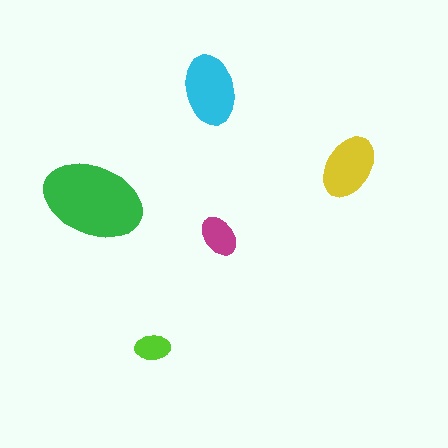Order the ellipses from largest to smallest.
the green one, the cyan one, the yellow one, the magenta one, the lime one.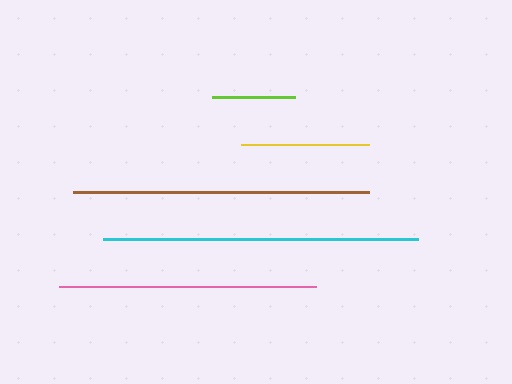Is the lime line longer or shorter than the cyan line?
The cyan line is longer than the lime line.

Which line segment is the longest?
The cyan line is the longest at approximately 315 pixels.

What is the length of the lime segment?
The lime segment is approximately 82 pixels long.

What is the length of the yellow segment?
The yellow segment is approximately 128 pixels long.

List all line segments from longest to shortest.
From longest to shortest: cyan, brown, pink, yellow, lime.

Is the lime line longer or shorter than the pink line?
The pink line is longer than the lime line.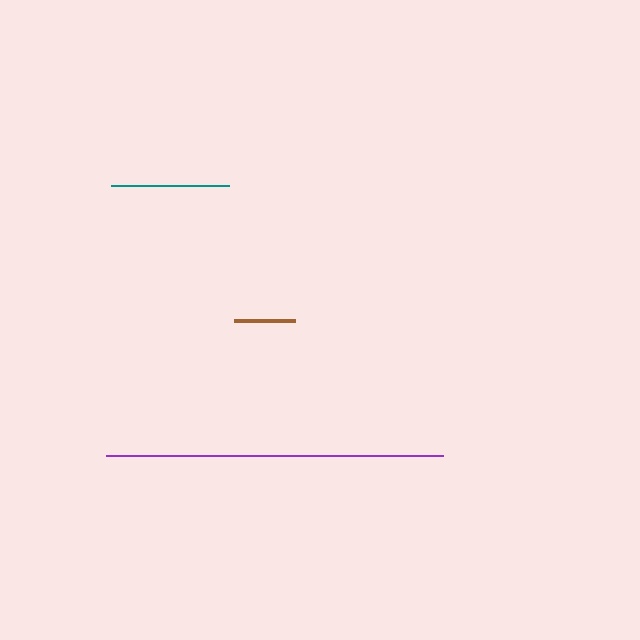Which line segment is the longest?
The purple line is the longest at approximately 337 pixels.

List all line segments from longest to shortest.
From longest to shortest: purple, teal, brown.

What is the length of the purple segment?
The purple segment is approximately 337 pixels long.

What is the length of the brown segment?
The brown segment is approximately 61 pixels long.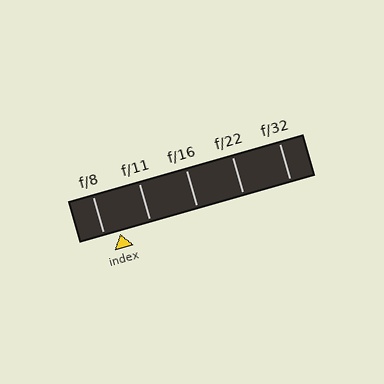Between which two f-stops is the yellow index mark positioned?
The index mark is between f/8 and f/11.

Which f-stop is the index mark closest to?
The index mark is closest to f/8.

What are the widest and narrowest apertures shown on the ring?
The widest aperture shown is f/8 and the narrowest is f/32.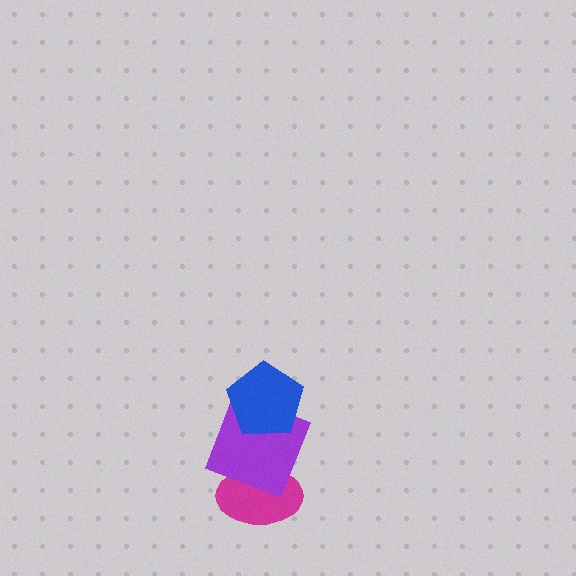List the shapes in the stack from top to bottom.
From top to bottom: the blue pentagon, the purple square, the magenta ellipse.